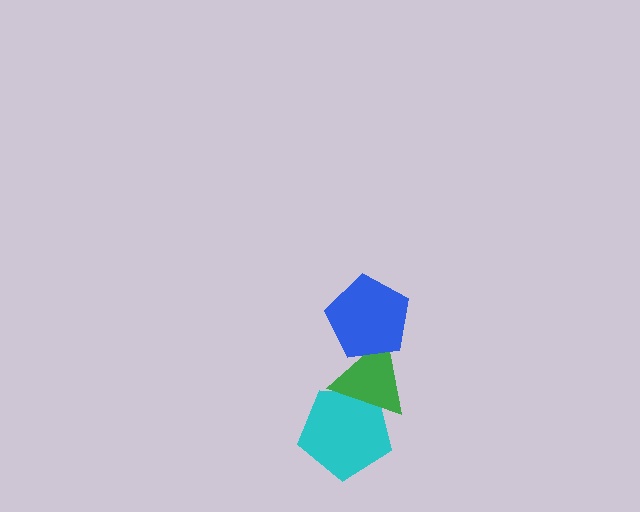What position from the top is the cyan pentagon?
The cyan pentagon is 3rd from the top.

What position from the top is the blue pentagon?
The blue pentagon is 1st from the top.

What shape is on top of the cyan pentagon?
The green triangle is on top of the cyan pentagon.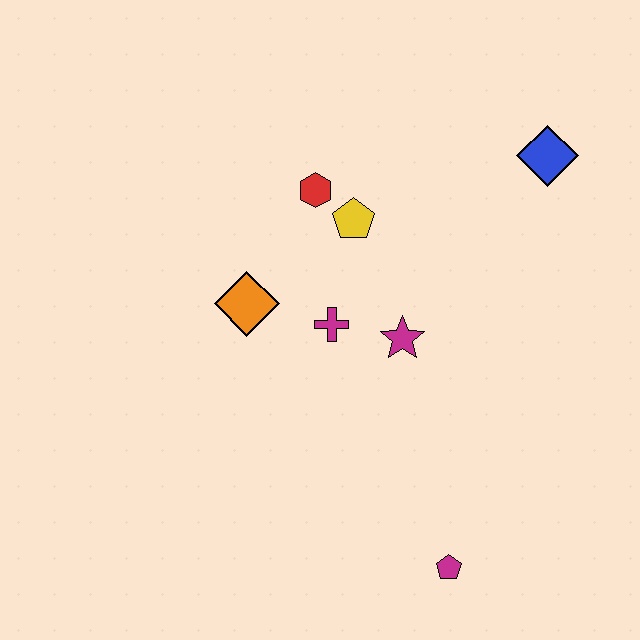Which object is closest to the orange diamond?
The magenta cross is closest to the orange diamond.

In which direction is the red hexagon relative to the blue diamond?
The red hexagon is to the left of the blue diamond.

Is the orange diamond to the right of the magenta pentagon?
No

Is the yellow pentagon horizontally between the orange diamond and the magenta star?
Yes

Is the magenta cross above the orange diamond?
No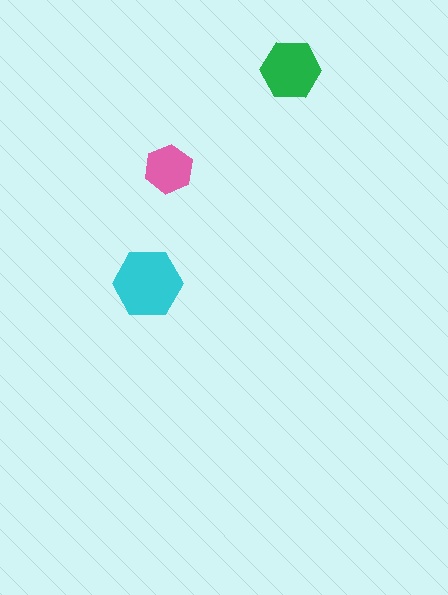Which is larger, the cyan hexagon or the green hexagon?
The cyan one.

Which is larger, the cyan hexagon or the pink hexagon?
The cyan one.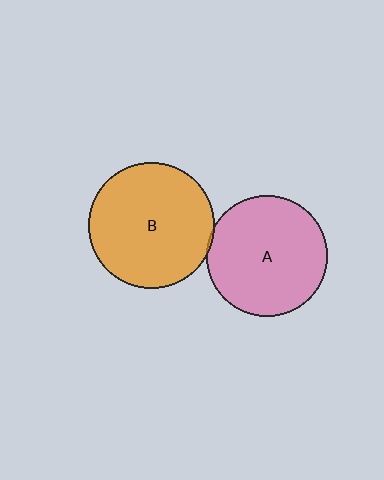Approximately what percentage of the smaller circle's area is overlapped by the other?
Approximately 5%.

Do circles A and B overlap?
Yes.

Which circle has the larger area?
Circle B (orange).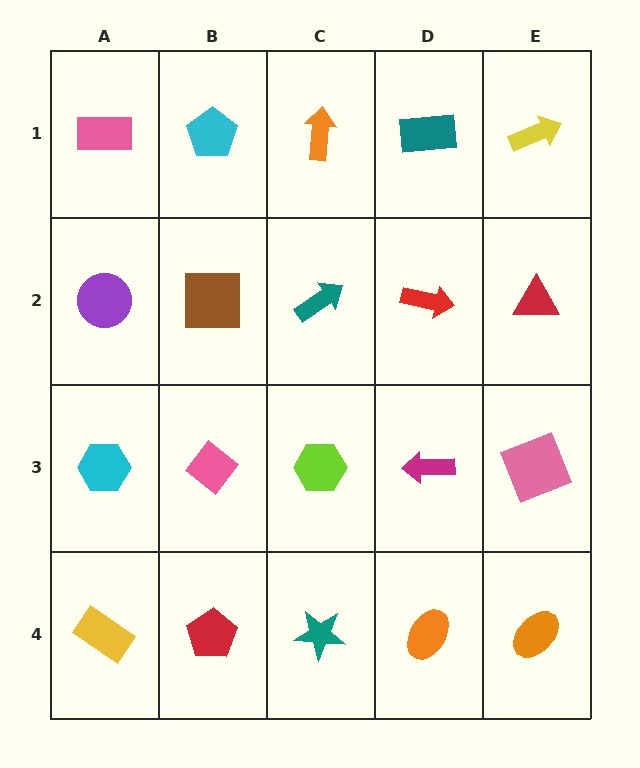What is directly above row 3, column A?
A purple circle.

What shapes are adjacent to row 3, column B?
A brown square (row 2, column B), a red pentagon (row 4, column B), a cyan hexagon (row 3, column A), a lime hexagon (row 3, column C).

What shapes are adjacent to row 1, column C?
A teal arrow (row 2, column C), a cyan pentagon (row 1, column B), a teal rectangle (row 1, column D).